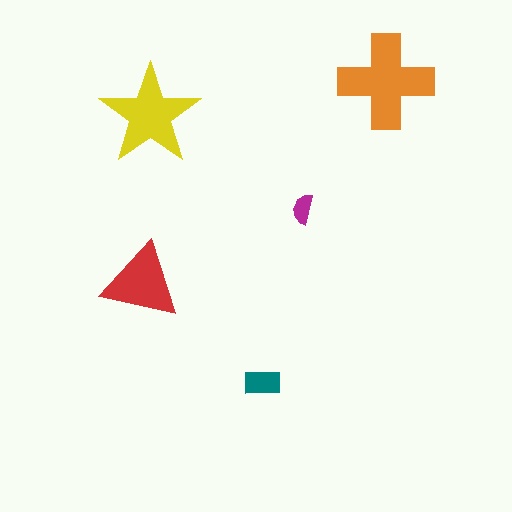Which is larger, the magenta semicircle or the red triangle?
The red triangle.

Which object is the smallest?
The magenta semicircle.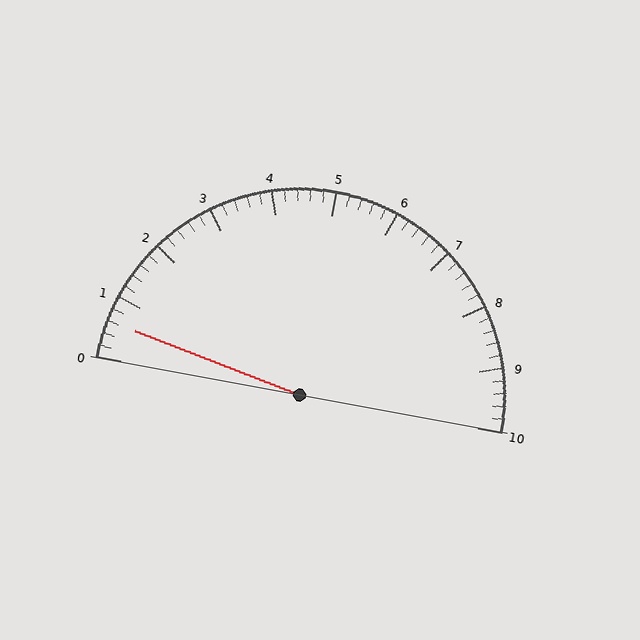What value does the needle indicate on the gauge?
The needle indicates approximately 0.6.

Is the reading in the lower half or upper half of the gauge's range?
The reading is in the lower half of the range (0 to 10).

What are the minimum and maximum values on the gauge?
The gauge ranges from 0 to 10.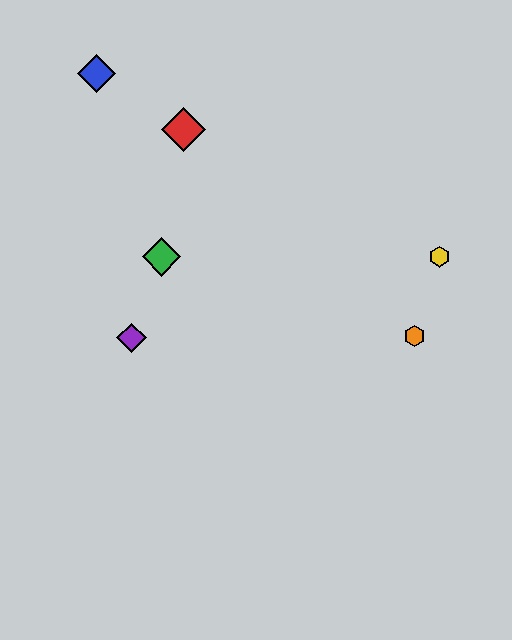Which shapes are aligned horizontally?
The green diamond, the yellow hexagon are aligned horizontally.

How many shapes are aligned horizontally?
2 shapes (the green diamond, the yellow hexagon) are aligned horizontally.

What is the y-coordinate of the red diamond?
The red diamond is at y≈129.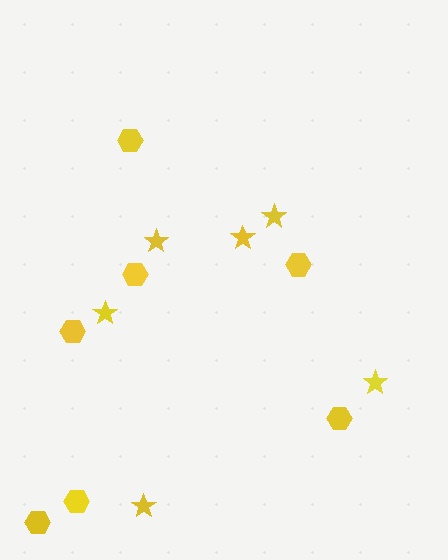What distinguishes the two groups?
There are 2 groups: one group of hexagons (7) and one group of stars (6).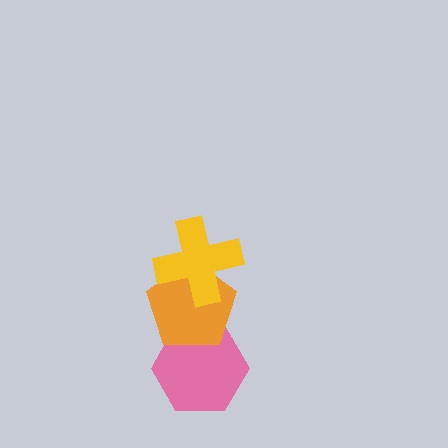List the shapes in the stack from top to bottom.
From top to bottom: the yellow cross, the orange pentagon, the pink hexagon.